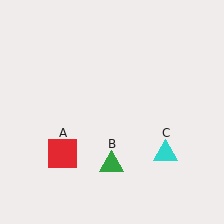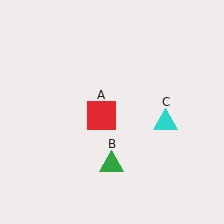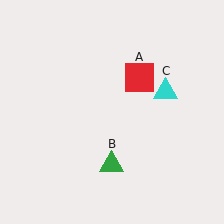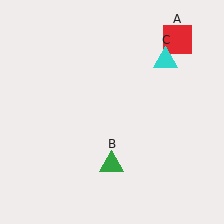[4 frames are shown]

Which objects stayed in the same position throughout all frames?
Green triangle (object B) remained stationary.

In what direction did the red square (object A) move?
The red square (object A) moved up and to the right.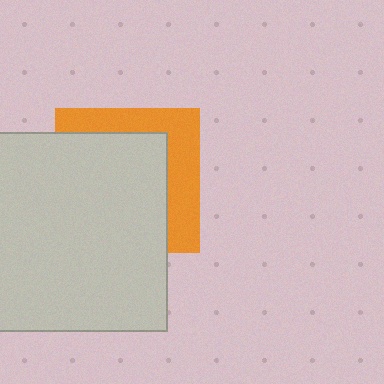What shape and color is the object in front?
The object in front is a light gray square.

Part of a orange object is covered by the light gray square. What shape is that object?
It is a square.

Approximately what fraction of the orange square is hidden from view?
Roughly 65% of the orange square is hidden behind the light gray square.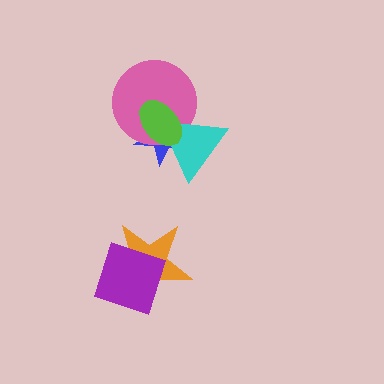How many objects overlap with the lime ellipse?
3 objects overlap with the lime ellipse.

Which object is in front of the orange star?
The purple diamond is in front of the orange star.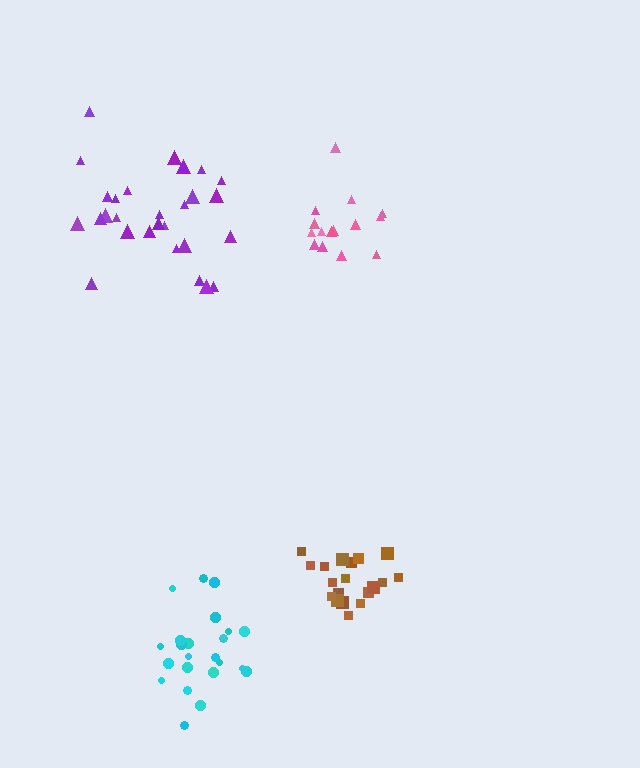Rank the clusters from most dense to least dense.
cyan, brown, pink, purple.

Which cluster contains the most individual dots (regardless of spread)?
Purple (28).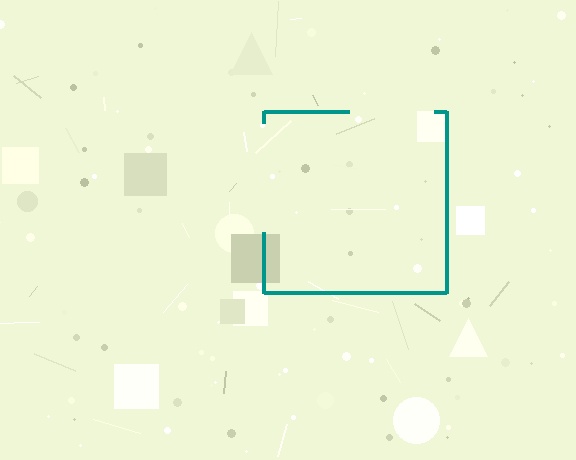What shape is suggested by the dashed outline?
The dashed outline suggests a square.